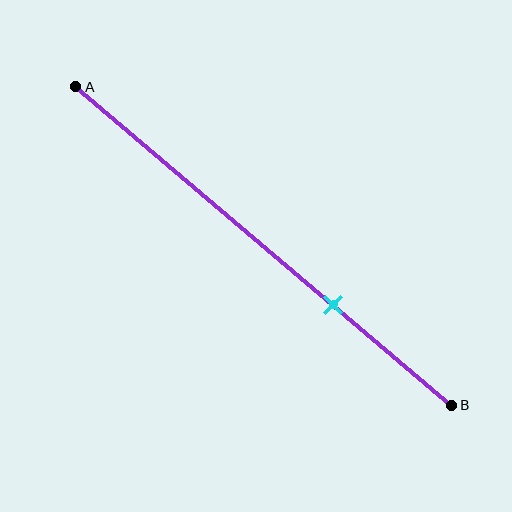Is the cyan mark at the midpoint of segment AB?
No, the mark is at about 70% from A, not at the 50% midpoint.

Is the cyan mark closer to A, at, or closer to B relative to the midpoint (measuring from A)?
The cyan mark is closer to point B than the midpoint of segment AB.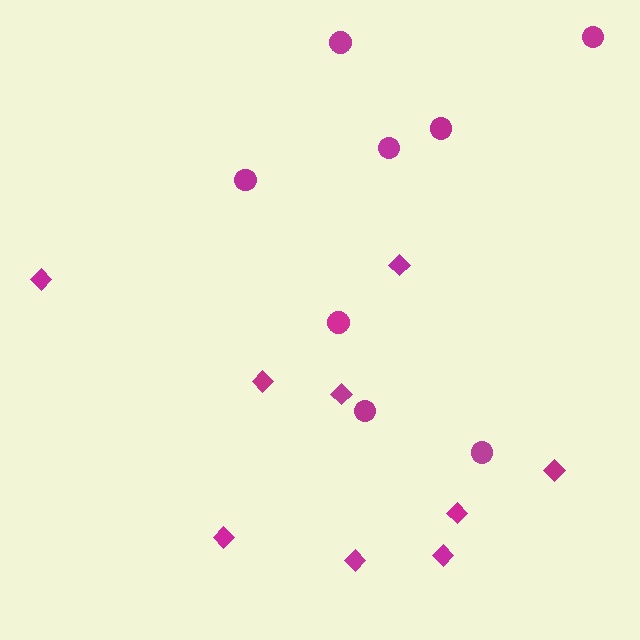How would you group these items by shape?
There are 2 groups: one group of diamonds (9) and one group of circles (8).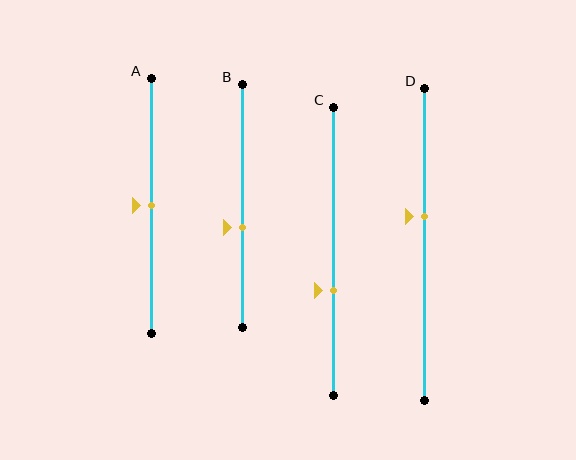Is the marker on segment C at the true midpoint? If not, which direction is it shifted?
No, the marker on segment C is shifted downward by about 13% of the segment length.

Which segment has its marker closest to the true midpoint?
Segment A has its marker closest to the true midpoint.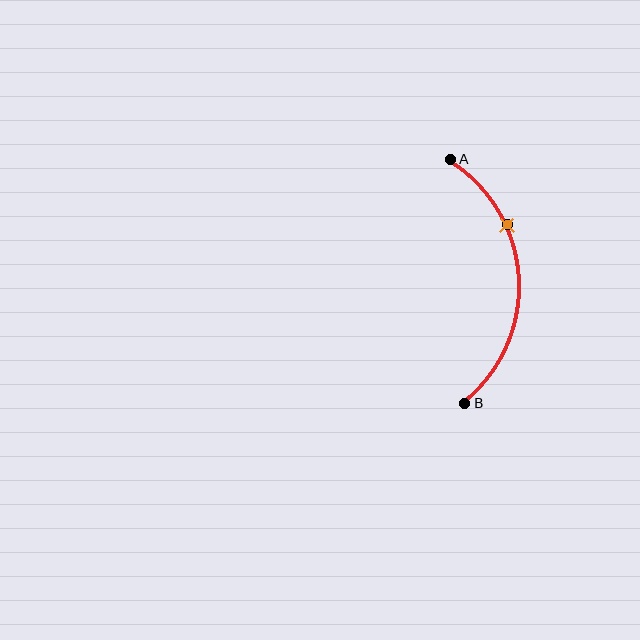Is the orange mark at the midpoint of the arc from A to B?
No. The orange mark lies on the arc but is closer to endpoint A. The arc midpoint would be at the point on the curve equidistant along the arc from both A and B.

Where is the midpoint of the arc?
The arc midpoint is the point on the curve farthest from the straight line joining A and B. It sits to the right of that line.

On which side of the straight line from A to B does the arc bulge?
The arc bulges to the right of the straight line connecting A and B.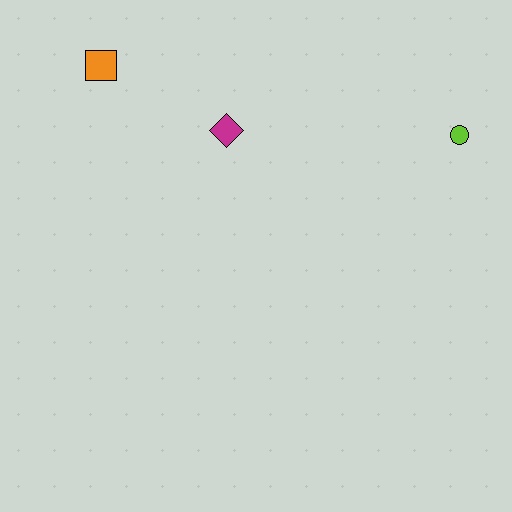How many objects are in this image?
There are 3 objects.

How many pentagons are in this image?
There are no pentagons.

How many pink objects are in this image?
There are no pink objects.